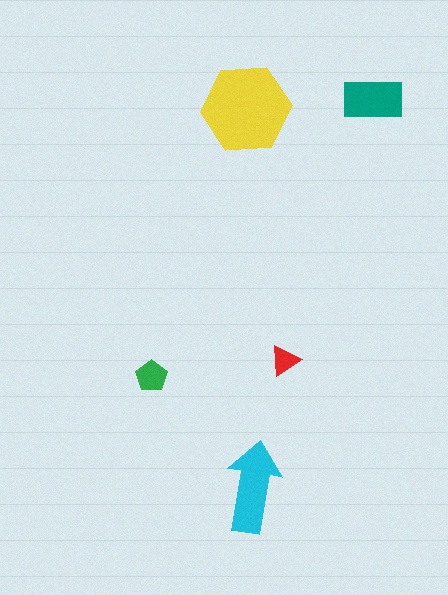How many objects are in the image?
There are 5 objects in the image.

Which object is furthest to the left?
The green pentagon is leftmost.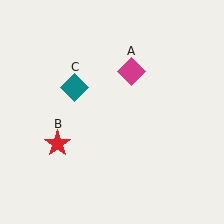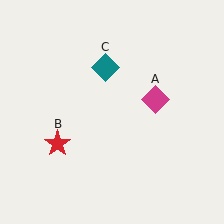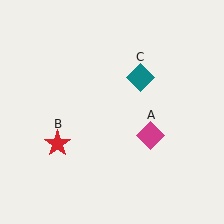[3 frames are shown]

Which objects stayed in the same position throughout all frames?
Red star (object B) remained stationary.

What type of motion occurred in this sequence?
The magenta diamond (object A), teal diamond (object C) rotated clockwise around the center of the scene.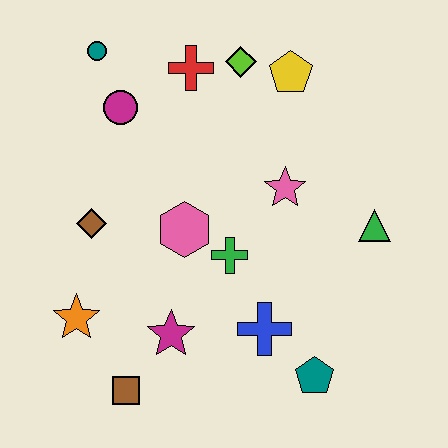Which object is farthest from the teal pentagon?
The teal circle is farthest from the teal pentagon.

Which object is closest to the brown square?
The magenta star is closest to the brown square.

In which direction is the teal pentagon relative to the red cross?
The teal pentagon is below the red cross.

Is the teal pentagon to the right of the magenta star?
Yes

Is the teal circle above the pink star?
Yes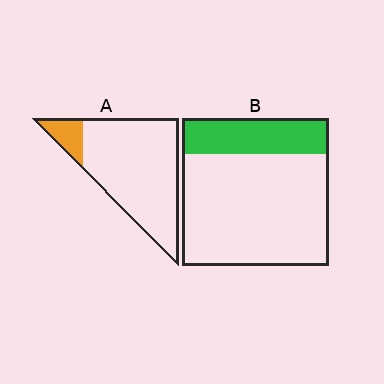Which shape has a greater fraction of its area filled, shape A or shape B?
Shape B.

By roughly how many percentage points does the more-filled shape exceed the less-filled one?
By roughly 10 percentage points (B over A).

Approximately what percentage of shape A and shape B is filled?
A is approximately 10% and B is approximately 25%.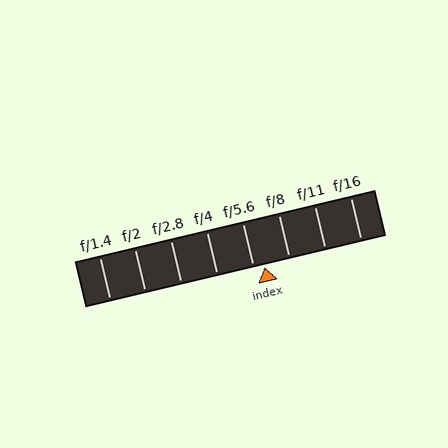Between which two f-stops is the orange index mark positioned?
The index mark is between f/5.6 and f/8.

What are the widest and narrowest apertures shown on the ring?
The widest aperture shown is f/1.4 and the narrowest is f/16.